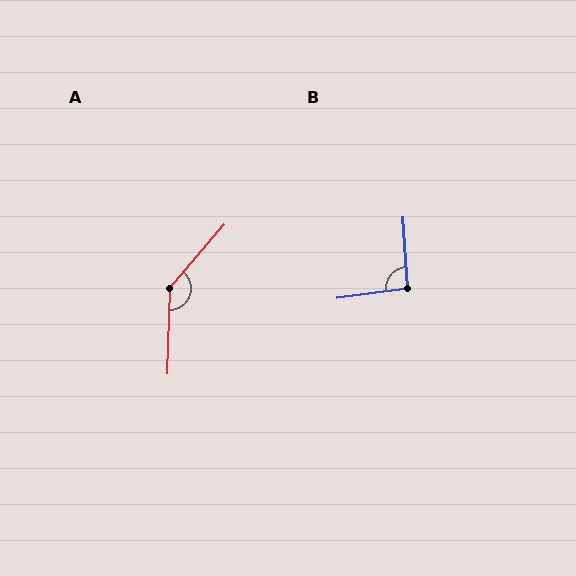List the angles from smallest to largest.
B (94°), A (141°).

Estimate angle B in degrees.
Approximately 94 degrees.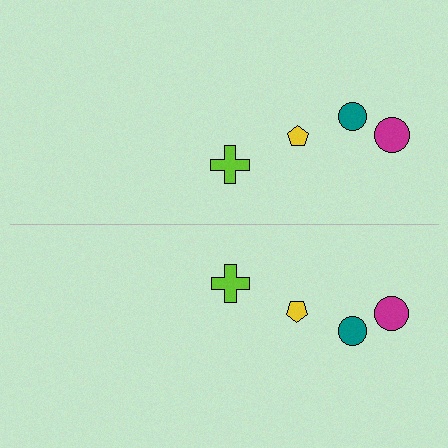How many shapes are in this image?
There are 8 shapes in this image.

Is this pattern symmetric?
Yes, this pattern has bilateral (reflection) symmetry.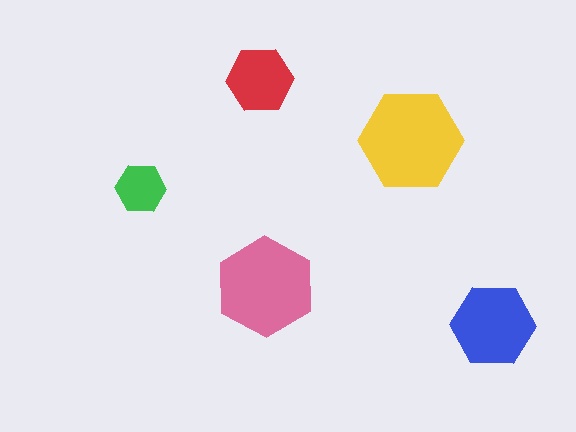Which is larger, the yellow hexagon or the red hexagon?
The yellow one.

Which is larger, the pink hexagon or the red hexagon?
The pink one.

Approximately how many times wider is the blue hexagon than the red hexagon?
About 1.5 times wider.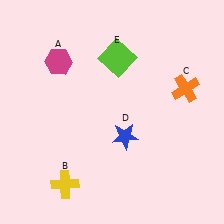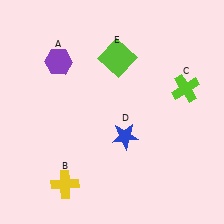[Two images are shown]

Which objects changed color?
A changed from magenta to purple. C changed from orange to lime.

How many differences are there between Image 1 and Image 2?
There are 2 differences between the two images.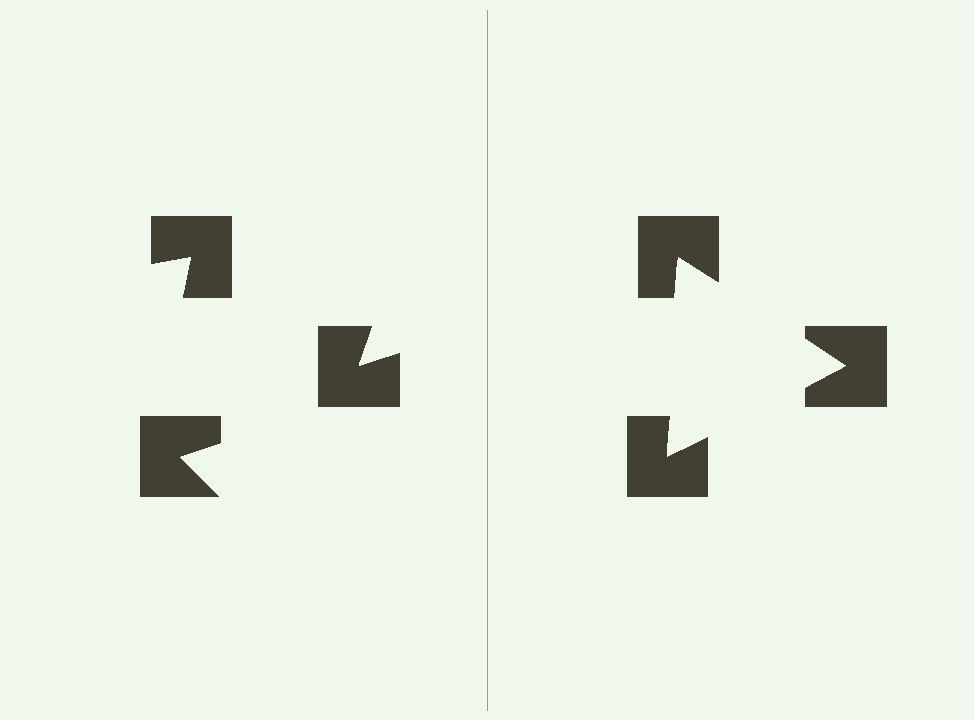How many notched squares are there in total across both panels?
6 — 3 on each side.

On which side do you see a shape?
An illusory triangle appears on the right side. On the left side the wedge cuts are rotated, so no coherent shape forms.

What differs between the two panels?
The notched squares are positioned identically on both sides; only the wedge orientations differ. On the right they align to a triangle; on the left they are misaligned.